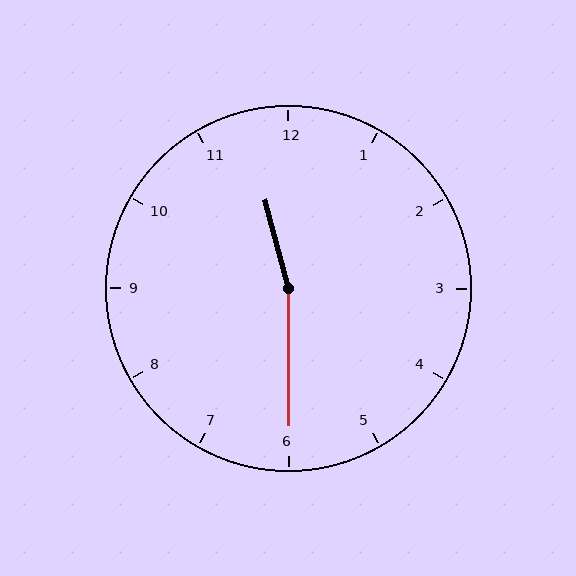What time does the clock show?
11:30.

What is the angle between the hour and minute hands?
Approximately 165 degrees.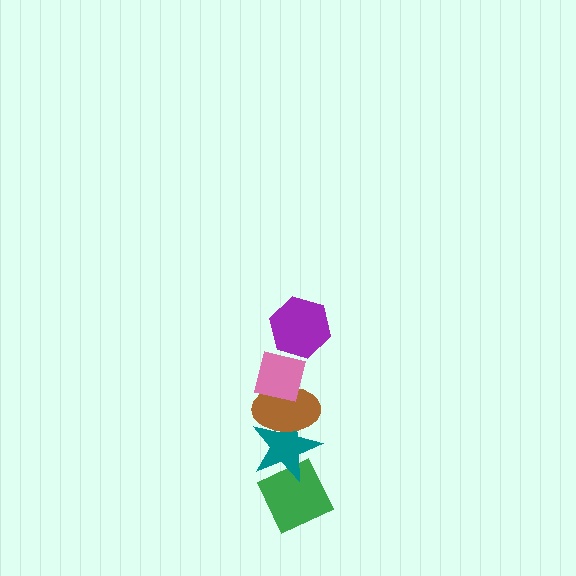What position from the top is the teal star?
The teal star is 4th from the top.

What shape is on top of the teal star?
The brown ellipse is on top of the teal star.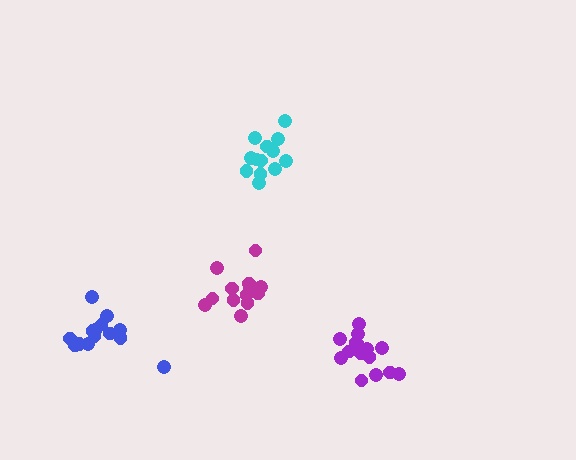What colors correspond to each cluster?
The clusters are colored: cyan, magenta, blue, purple.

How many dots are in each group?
Group 1: 13 dots, Group 2: 13 dots, Group 3: 14 dots, Group 4: 15 dots (55 total).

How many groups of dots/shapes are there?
There are 4 groups.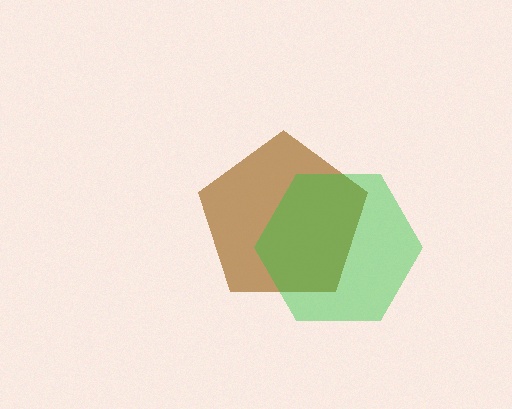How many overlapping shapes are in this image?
There are 2 overlapping shapes in the image.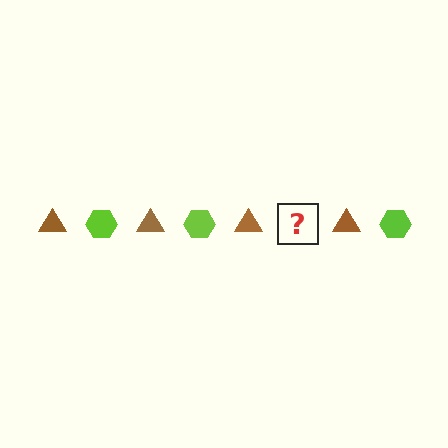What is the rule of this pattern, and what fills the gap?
The rule is that the pattern alternates between brown triangle and lime hexagon. The gap should be filled with a lime hexagon.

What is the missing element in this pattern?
The missing element is a lime hexagon.